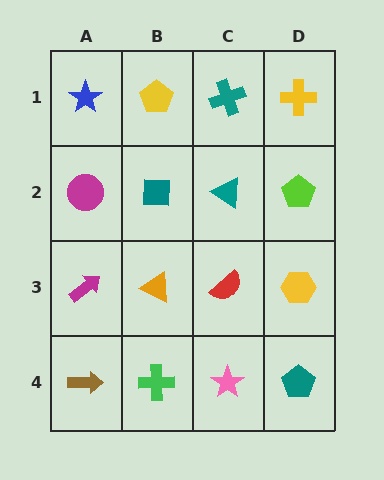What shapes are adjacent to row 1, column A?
A magenta circle (row 2, column A), a yellow pentagon (row 1, column B).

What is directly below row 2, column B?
An orange triangle.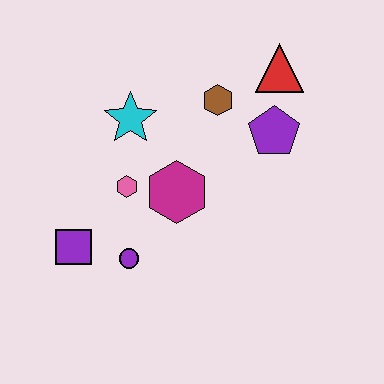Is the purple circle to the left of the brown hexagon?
Yes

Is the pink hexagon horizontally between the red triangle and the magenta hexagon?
No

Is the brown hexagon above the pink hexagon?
Yes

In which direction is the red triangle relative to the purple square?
The red triangle is to the right of the purple square.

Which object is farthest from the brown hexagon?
The purple square is farthest from the brown hexagon.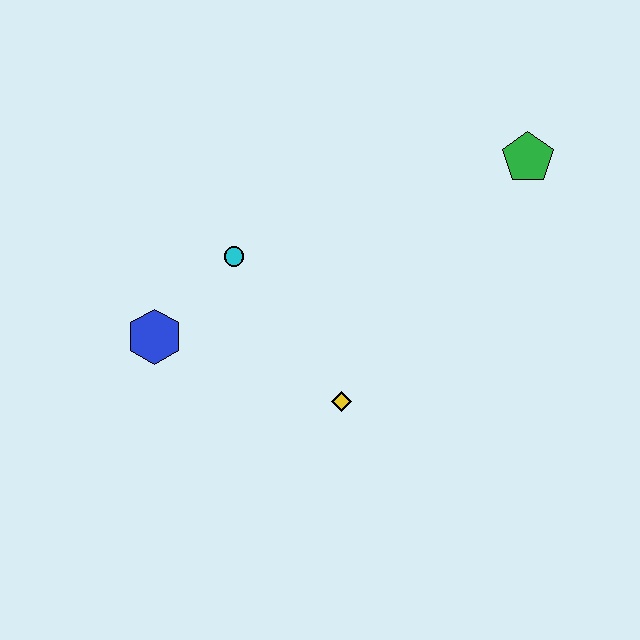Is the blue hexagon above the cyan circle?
No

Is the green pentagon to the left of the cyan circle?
No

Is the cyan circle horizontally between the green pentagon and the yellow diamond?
No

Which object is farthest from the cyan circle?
The green pentagon is farthest from the cyan circle.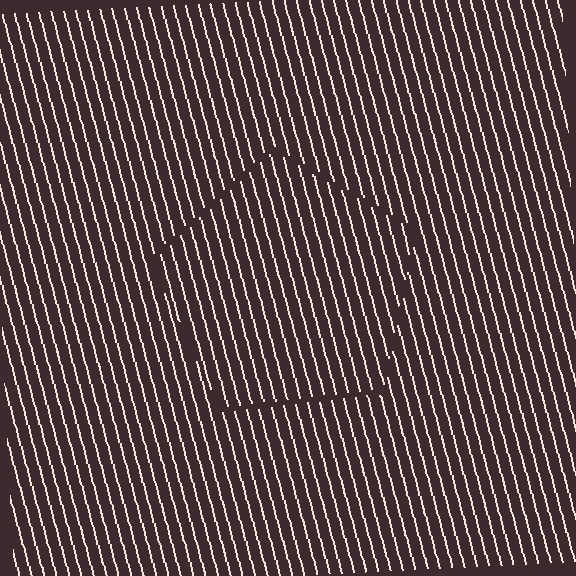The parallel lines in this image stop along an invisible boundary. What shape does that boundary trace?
An illusory pentagon. The interior of the shape contains the same grating, shifted by half a period — the contour is defined by the phase discontinuity where line-ends from the inner and outer gratings abut.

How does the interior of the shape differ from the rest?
The interior of the shape contains the same grating, shifted by half a period — the contour is defined by the phase discontinuity where line-ends from the inner and outer gratings abut.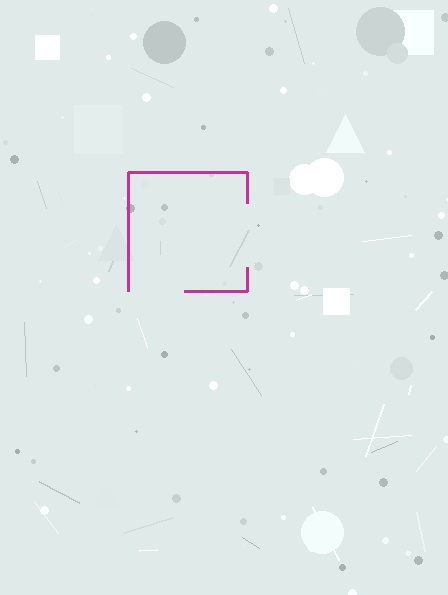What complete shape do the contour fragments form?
The contour fragments form a square.